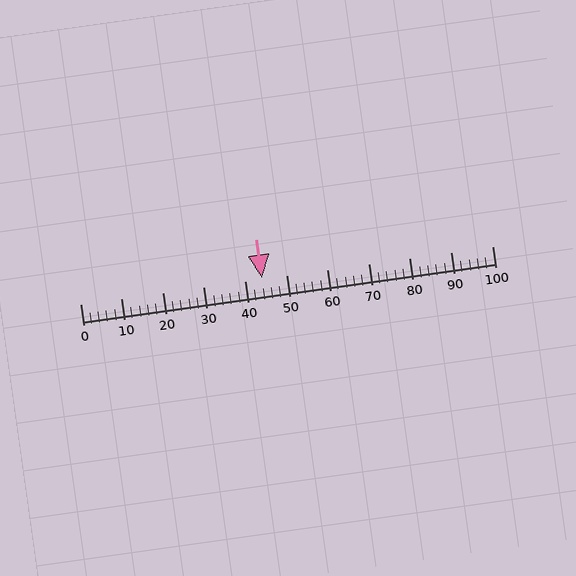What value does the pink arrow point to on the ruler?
The pink arrow points to approximately 44.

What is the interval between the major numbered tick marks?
The major tick marks are spaced 10 units apart.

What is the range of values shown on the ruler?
The ruler shows values from 0 to 100.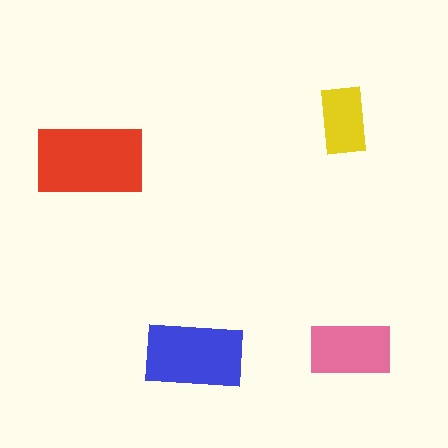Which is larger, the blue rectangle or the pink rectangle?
The blue one.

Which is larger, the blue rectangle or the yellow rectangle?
The blue one.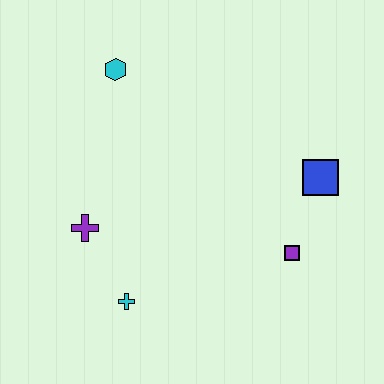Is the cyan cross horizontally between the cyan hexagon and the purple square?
Yes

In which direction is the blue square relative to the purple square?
The blue square is above the purple square.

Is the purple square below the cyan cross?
No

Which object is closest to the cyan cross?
The purple cross is closest to the cyan cross.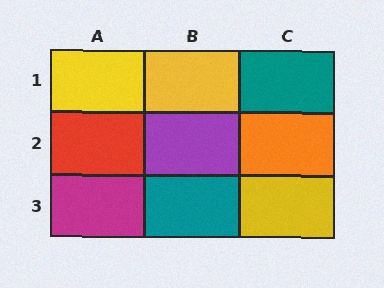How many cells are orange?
1 cell is orange.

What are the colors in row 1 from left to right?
Yellow, yellow, teal.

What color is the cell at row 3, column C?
Yellow.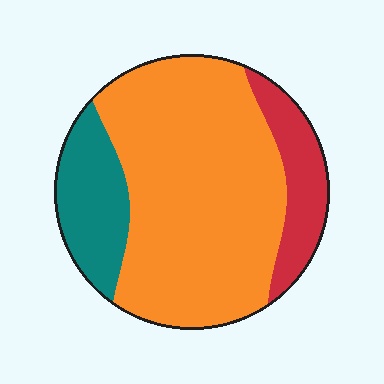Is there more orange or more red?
Orange.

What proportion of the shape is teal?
Teal covers about 15% of the shape.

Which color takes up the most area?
Orange, at roughly 70%.